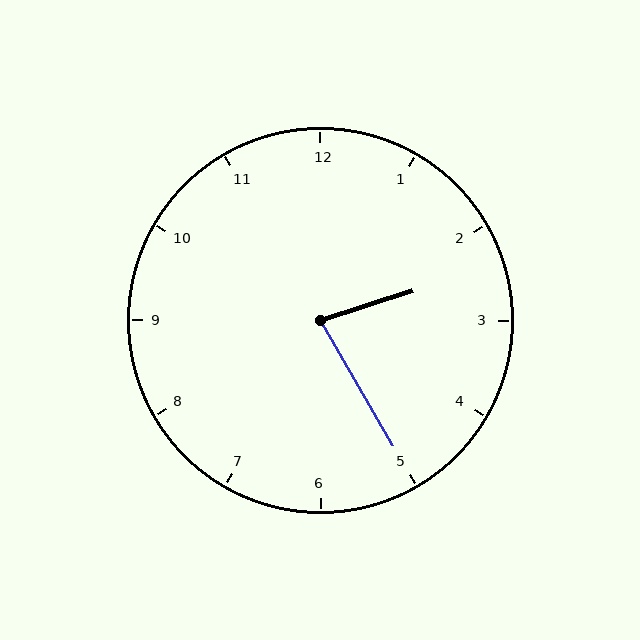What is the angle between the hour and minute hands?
Approximately 78 degrees.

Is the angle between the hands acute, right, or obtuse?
It is acute.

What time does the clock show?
2:25.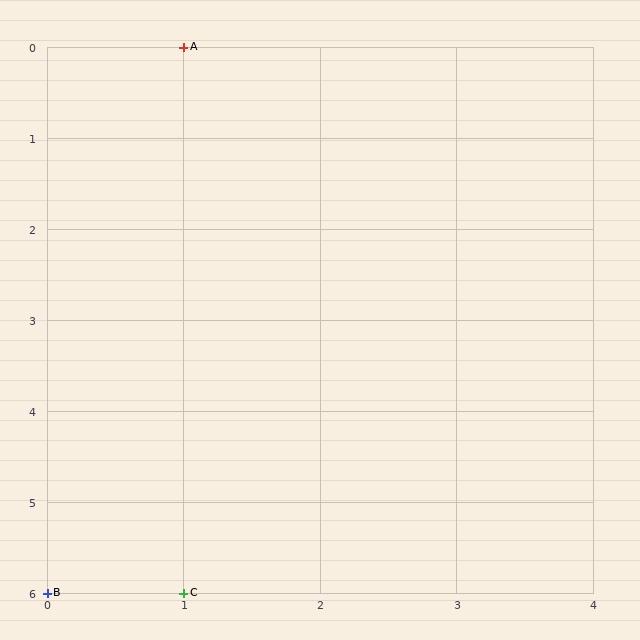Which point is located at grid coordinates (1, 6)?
Point C is at (1, 6).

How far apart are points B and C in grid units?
Points B and C are 1 column apart.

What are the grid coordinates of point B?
Point B is at grid coordinates (0, 6).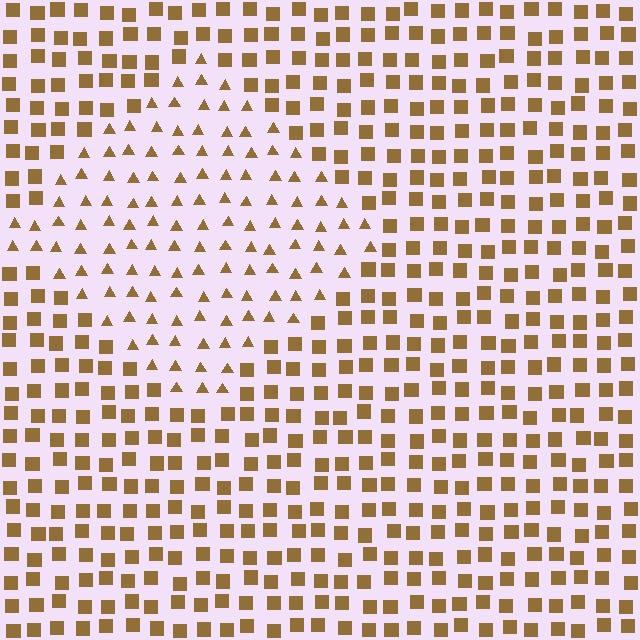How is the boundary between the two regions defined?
The boundary is defined by a change in element shape: triangles inside vs. squares outside. All elements share the same color and spacing.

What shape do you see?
I see a diamond.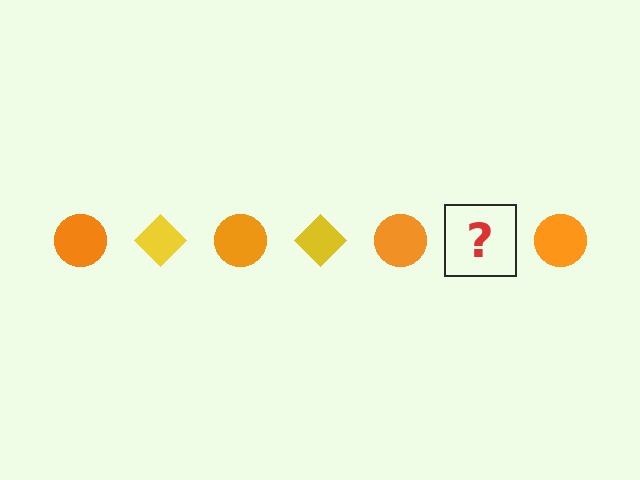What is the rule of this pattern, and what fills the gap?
The rule is that the pattern alternates between orange circle and yellow diamond. The gap should be filled with a yellow diamond.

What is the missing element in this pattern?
The missing element is a yellow diamond.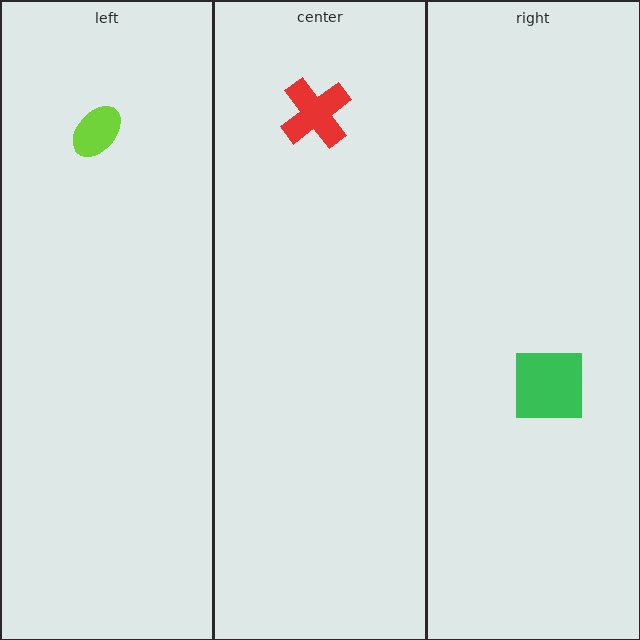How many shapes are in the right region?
1.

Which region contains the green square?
The right region.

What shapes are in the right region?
The green square.